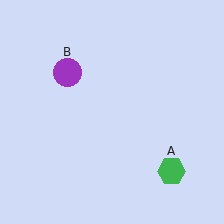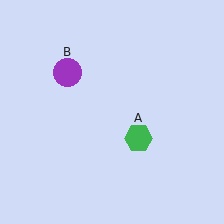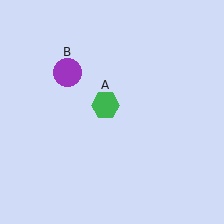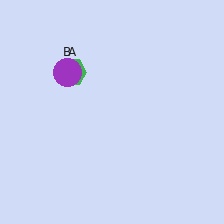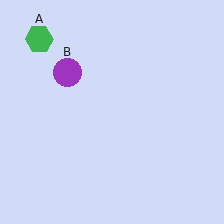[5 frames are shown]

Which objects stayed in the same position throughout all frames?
Purple circle (object B) remained stationary.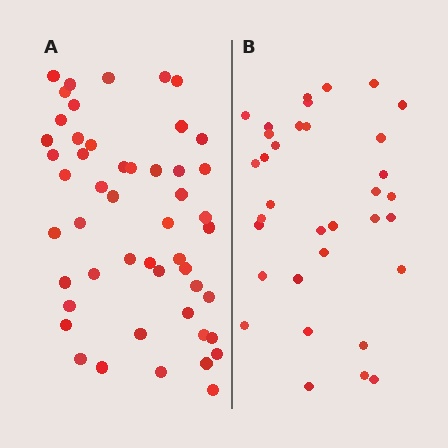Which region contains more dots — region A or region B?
Region A (the left region) has more dots.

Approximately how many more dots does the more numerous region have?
Region A has approximately 15 more dots than region B.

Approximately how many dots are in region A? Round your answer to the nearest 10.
About 50 dots.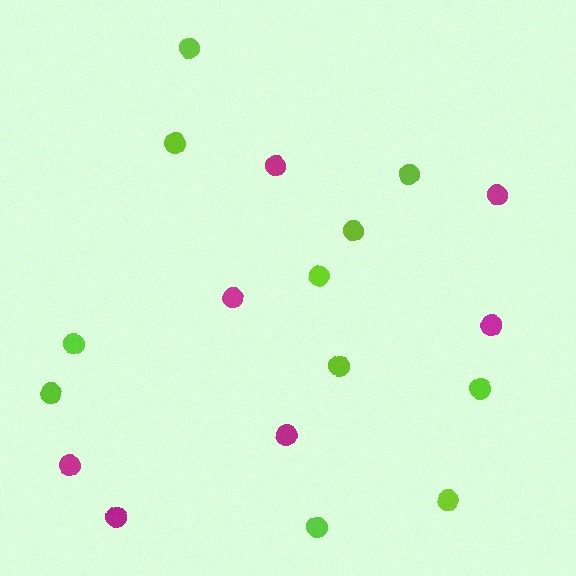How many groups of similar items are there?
There are 2 groups: one group of magenta circles (7) and one group of lime circles (11).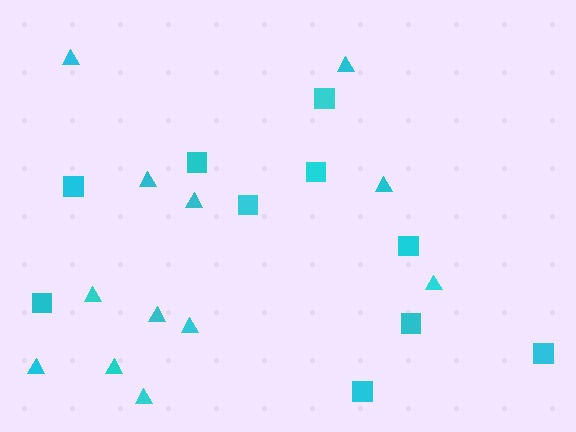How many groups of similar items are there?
There are 2 groups: one group of triangles (12) and one group of squares (10).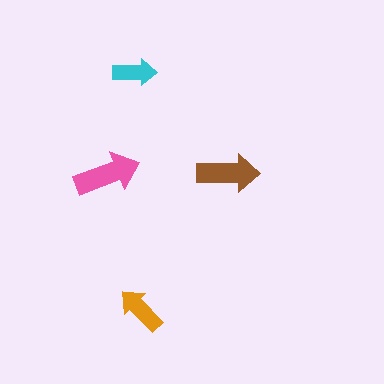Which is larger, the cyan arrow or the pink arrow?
The pink one.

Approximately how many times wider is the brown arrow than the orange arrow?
About 1.5 times wider.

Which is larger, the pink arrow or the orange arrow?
The pink one.